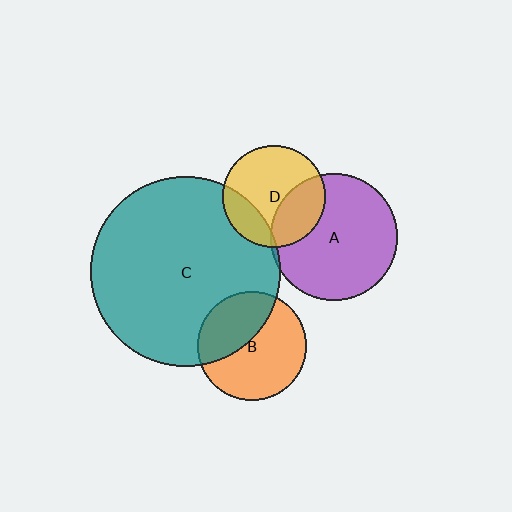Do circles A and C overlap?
Yes.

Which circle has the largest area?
Circle C (teal).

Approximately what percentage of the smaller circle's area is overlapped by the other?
Approximately 5%.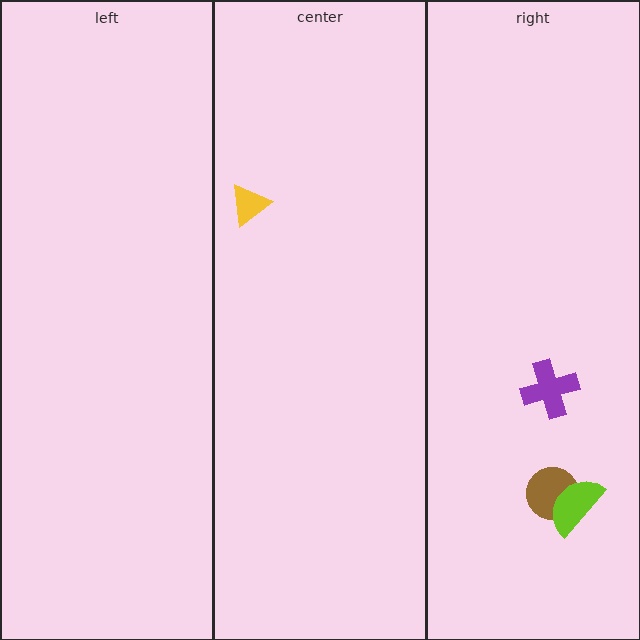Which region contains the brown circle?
The right region.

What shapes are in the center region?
The yellow triangle.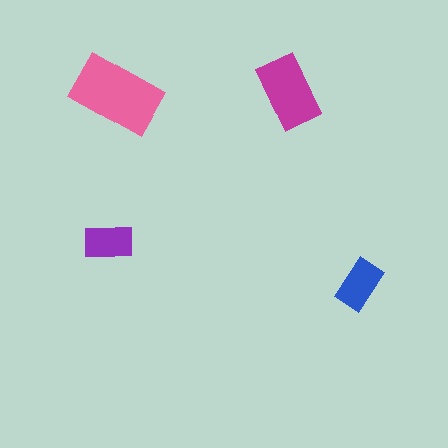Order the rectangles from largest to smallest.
the pink one, the magenta one, the blue one, the purple one.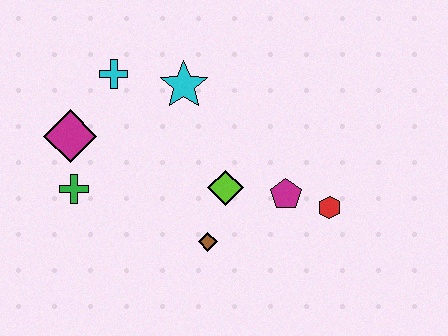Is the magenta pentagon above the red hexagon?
Yes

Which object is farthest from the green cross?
The red hexagon is farthest from the green cross.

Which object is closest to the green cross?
The magenta diamond is closest to the green cross.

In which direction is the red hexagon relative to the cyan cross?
The red hexagon is to the right of the cyan cross.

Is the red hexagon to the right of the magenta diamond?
Yes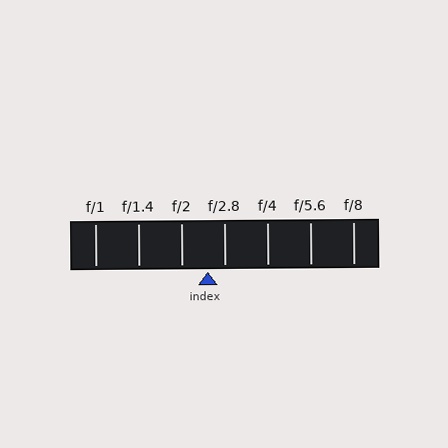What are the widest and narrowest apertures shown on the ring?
The widest aperture shown is f/1 and the narrowest is f/8.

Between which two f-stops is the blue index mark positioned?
The index mark is between f/2 and f/2.8.